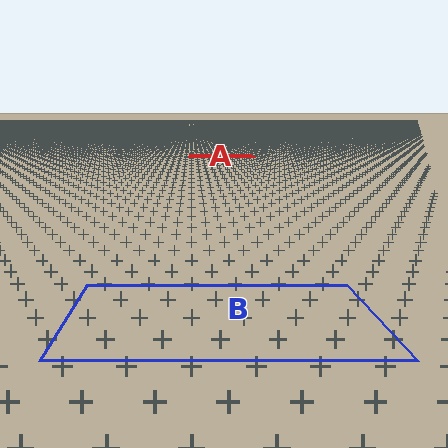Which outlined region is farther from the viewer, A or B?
Region A is farther from the viewer — the texture elements inside it appear smaller and more densely packed.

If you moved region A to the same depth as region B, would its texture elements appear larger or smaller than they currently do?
They would appear larger. At a closer depth, the same texture elements are projected at a bigger on-screen size.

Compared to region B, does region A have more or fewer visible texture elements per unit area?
Region A has more texture elements per unit area — they are packed more densely because it is farther away.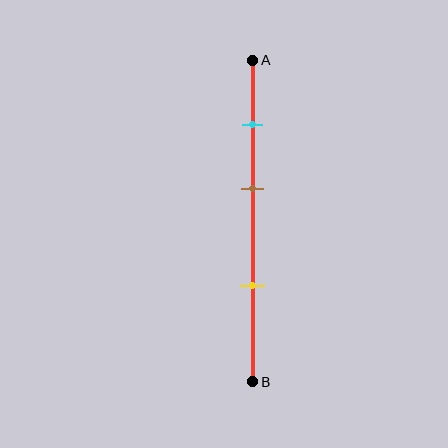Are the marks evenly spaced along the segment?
Yes, the marks are approximately evenly spaced.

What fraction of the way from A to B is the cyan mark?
The cyan mark is approximately 20% (0.2) of the way from A to B.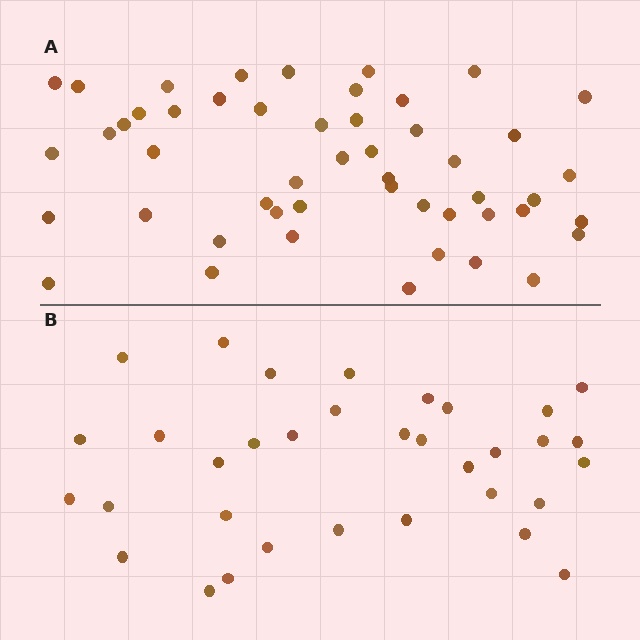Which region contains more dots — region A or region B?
Region A (the top region) has more dots.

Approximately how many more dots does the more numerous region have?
Region A has approximately 15 more dots than region B.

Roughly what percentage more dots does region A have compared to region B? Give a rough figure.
About 45% more.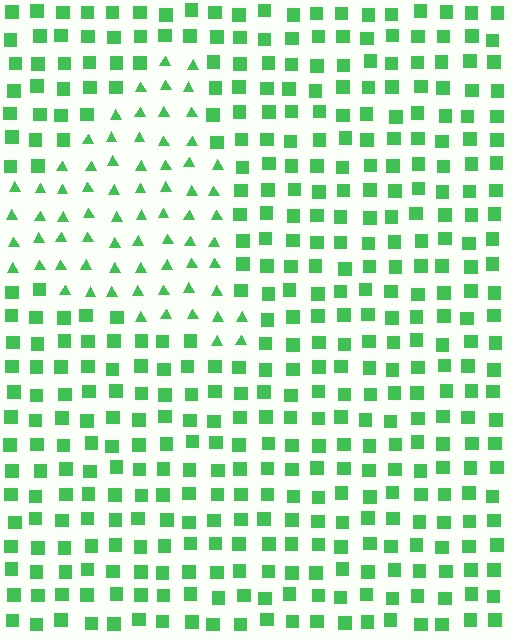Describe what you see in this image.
The image is filled with small green elements arranged in a uniform grid. A triangle-shaped region contains triangles, while the surrounding area contains squares. The boundary is defined purely by the change in element shape.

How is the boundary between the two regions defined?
The boundary is defined by a change in element shape: triangles inside vs. squares outside. All elements share the same color and spacing.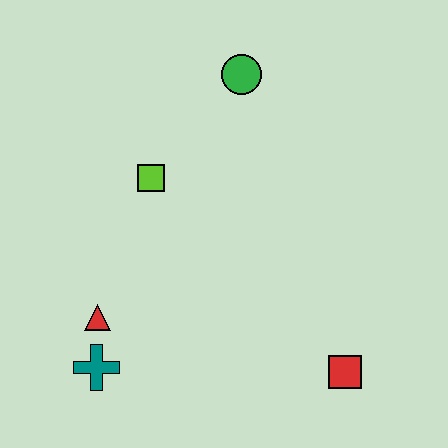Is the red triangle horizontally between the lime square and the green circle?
No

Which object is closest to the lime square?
The green circle is closest to the lime square.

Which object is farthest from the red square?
The green circle is farthest from the red square.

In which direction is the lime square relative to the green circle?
The lime square is below the green circle.